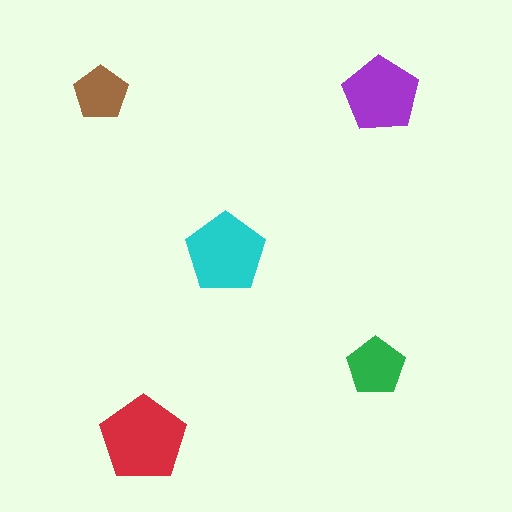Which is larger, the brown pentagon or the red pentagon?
The red one.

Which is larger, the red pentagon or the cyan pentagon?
The red one.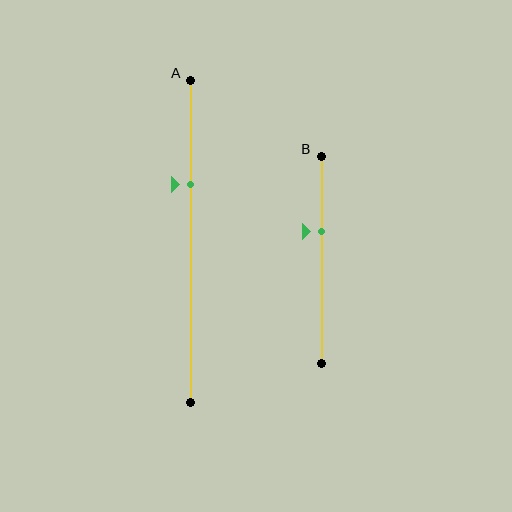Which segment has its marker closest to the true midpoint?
Segment B has its marker closest to the true midpoint.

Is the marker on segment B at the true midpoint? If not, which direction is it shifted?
No, the marker on segment B is shifted upward by about 14% of the segment length.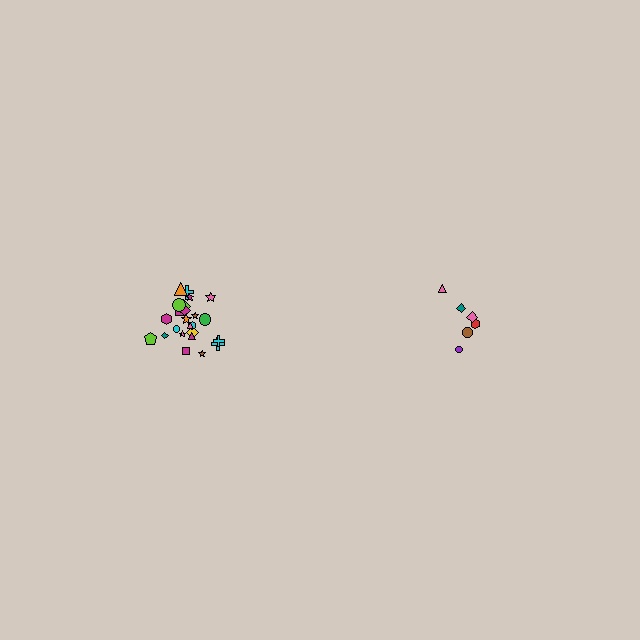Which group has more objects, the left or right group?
The left group.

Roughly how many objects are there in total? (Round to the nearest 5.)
Roughly 30 objects in total.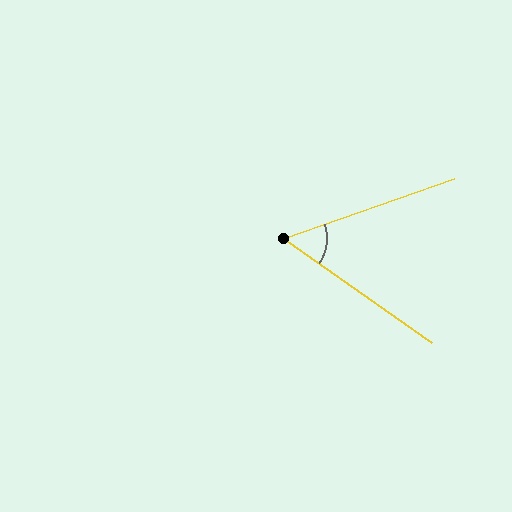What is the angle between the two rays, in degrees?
Approximately 54 degrees.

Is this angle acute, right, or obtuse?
It is acute.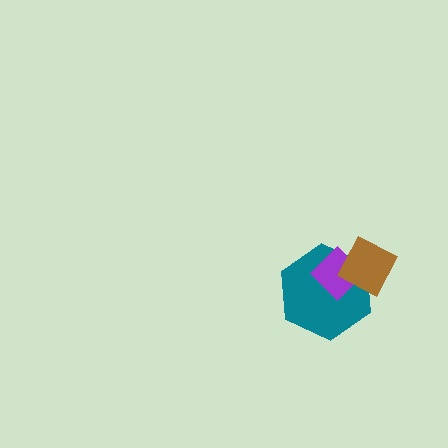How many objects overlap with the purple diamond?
2 objects overlap with the purple diamond.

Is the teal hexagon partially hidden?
Yes, it is partially covered by another shape.